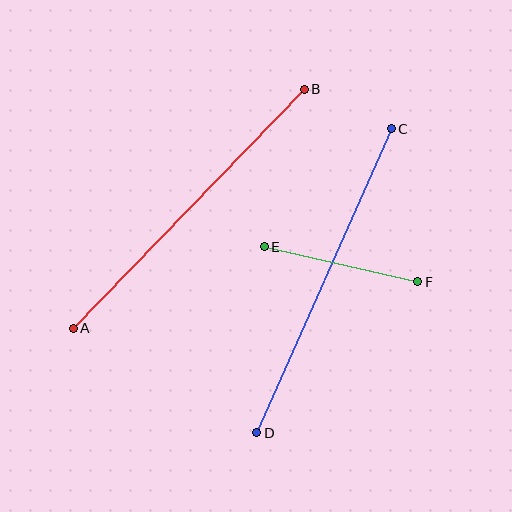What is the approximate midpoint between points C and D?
The midpoint is at approximately (324, 281) pixels.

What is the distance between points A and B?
The distance is approximately 332 pixels.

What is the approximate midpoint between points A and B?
The midpoint is at approximately (189, 209) pixels.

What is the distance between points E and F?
The distance is approximately 158 pixels.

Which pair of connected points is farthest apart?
Points A and B are farthest apart.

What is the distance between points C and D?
The distance is approximately 332 pixels.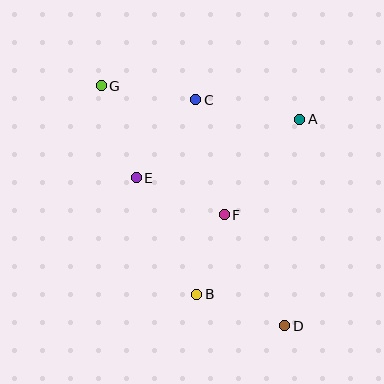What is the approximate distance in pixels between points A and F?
The distance between A and F is approximately 122 pixels.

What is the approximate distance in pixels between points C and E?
The distance between C and E is approximately 98 pixels.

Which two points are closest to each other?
Points B and F are closest to each other.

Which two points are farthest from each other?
Points D and G are farthest from each other.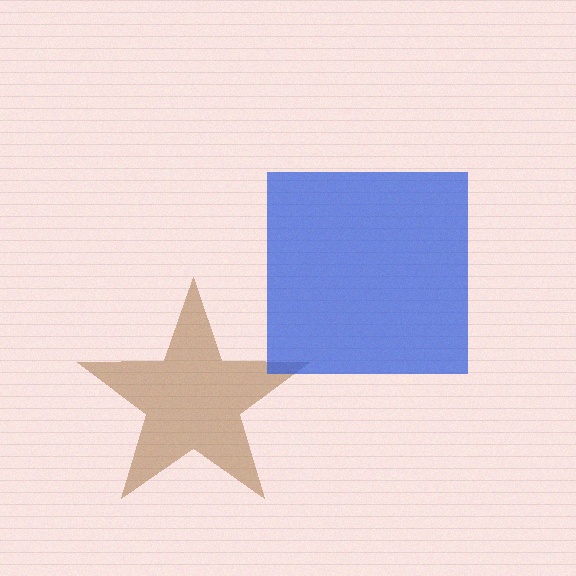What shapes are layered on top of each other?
The layered shapes are: a brown star, a blue square.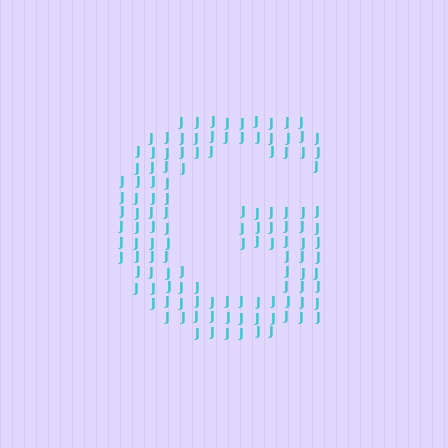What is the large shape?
The large shape is the letter G.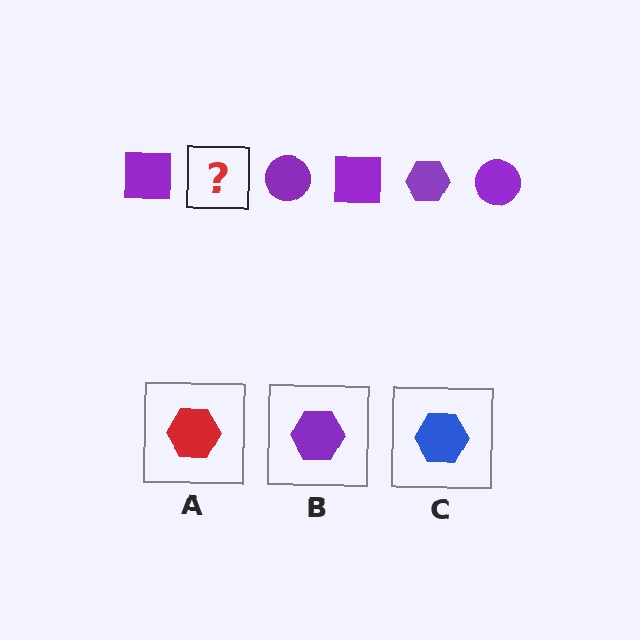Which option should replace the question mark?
Option B.